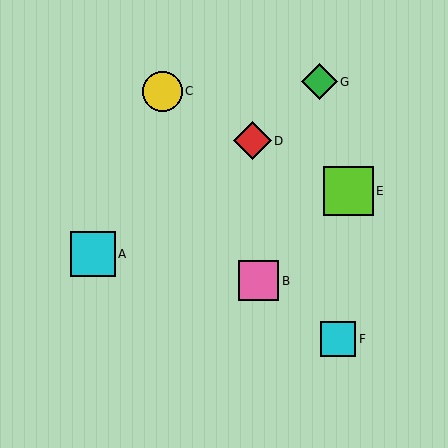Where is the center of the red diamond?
The center of the red diamond is at (252, 141).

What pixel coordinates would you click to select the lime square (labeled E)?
Click at (349, 191) to select the lime square E.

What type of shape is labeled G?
Shape G is a green diamond.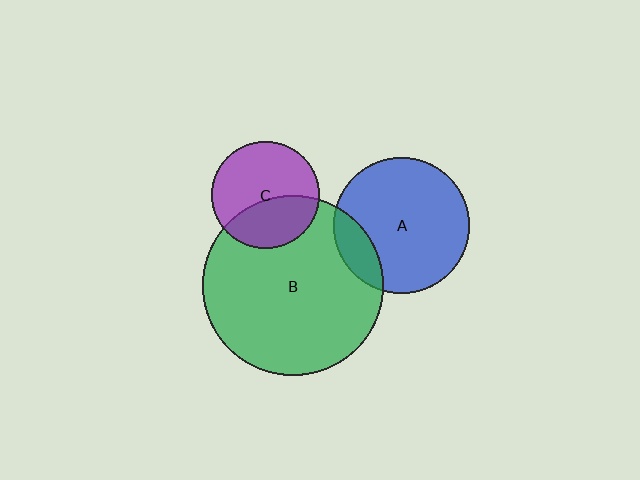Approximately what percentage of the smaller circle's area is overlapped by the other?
Approximately 40%.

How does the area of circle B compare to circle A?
Approximately 1.8 times.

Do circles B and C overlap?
Yes.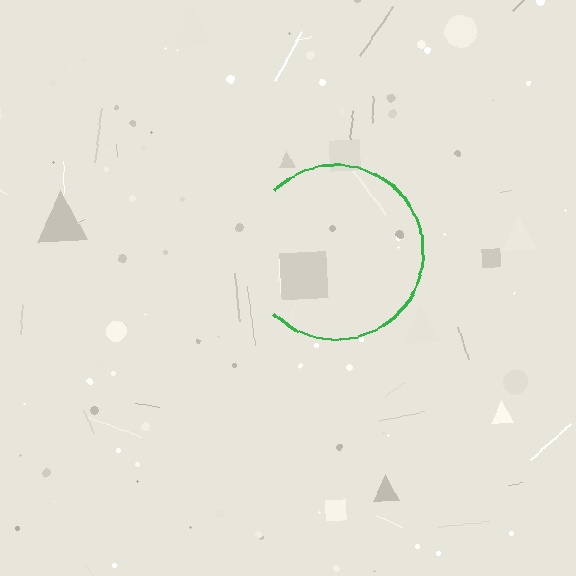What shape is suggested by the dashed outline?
The dashed outline suggests a circle.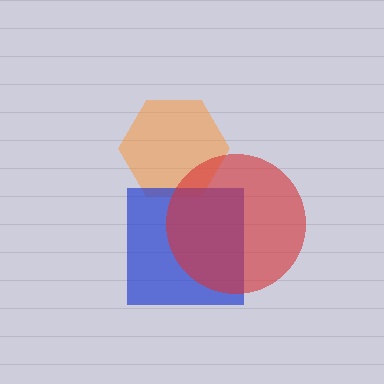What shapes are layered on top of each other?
The layered shapes are: an orange hexagon, a blue square, a red circle.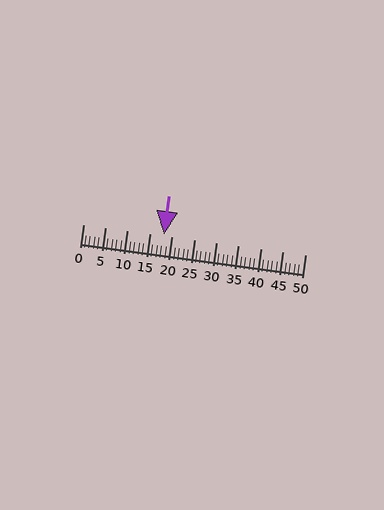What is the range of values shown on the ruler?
The ruler shows values from 0 to 50.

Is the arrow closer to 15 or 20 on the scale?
The arrow is closer to 20.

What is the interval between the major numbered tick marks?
The major tick marks are spaced 5 units apart.